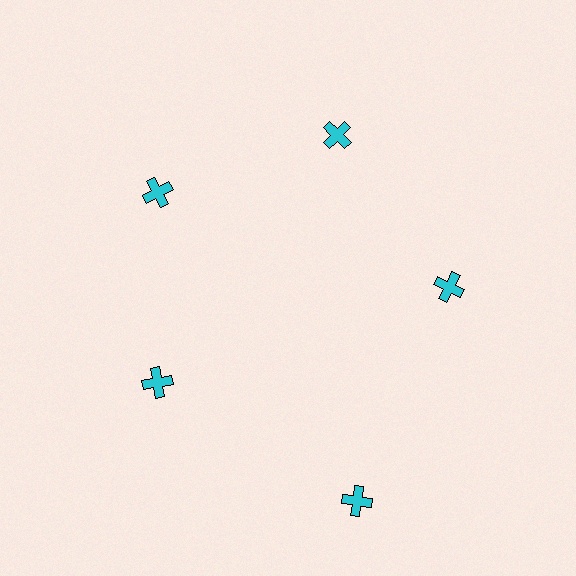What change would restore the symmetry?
The symmetry would be restored by moving it inward, back onto the ring so that all 5 crosses sit at equal angles and equal distance from the center.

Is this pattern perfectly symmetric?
No. The 5 cyan crosses are arranged in a ring, but one element near the 5 o'clock position is pushed outward from the center, breaking the 5-fold rotational symmetry.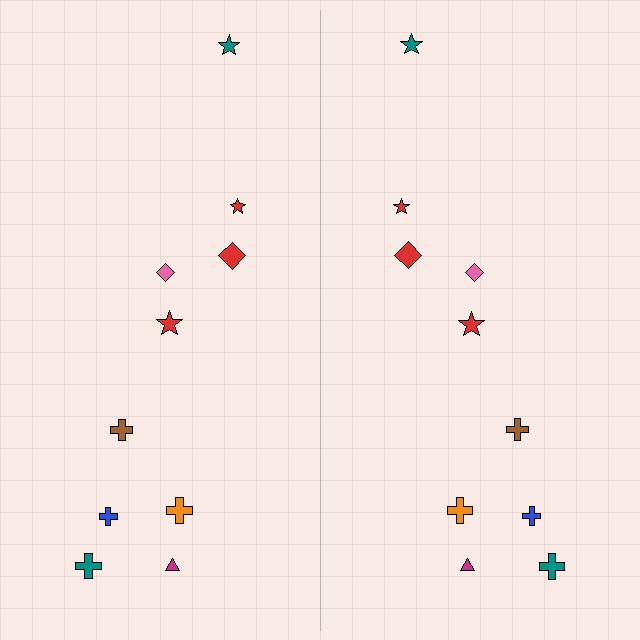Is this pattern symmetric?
Yes, this pattern has bilateral (reflection) symmetry.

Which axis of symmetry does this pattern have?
The pattern has a vertical axis of symmetry running through the center of the image.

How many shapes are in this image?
There are 20 shapes in this image.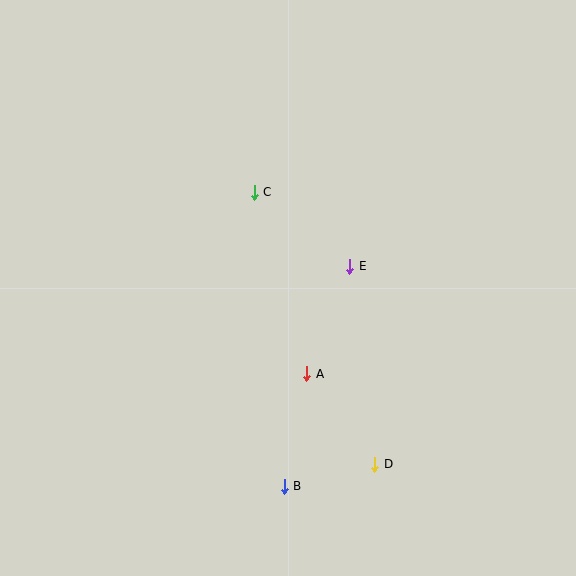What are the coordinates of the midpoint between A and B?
The midpoint between A and B is at (295, 430).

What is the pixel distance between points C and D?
The distance between C and D is 297 pixels.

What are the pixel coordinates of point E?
Point E is at (350, 266).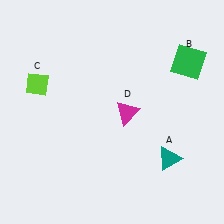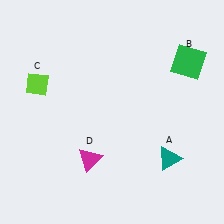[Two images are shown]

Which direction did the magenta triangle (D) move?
The magenta triangle (D) moved down.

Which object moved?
The magenta triangle (D) moved down.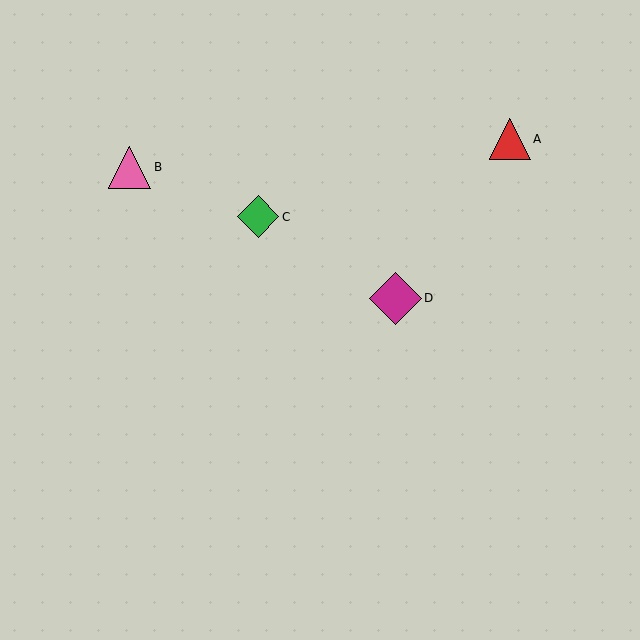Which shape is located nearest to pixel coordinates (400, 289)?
The magenta diamond (labeled D) at (395, 298) is nearest to that location.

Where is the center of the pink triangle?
The center of the pink triangle is at (130, 167).